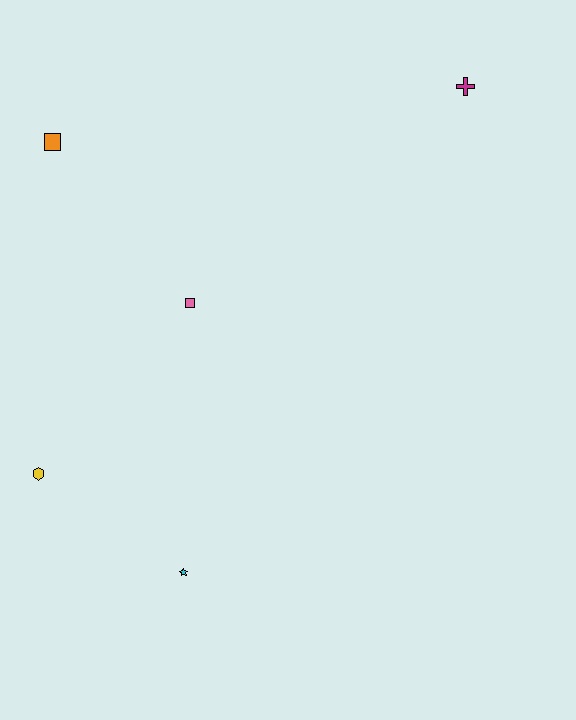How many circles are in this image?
There are no circles.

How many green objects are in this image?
There are no green objects.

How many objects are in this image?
There are 5 objects.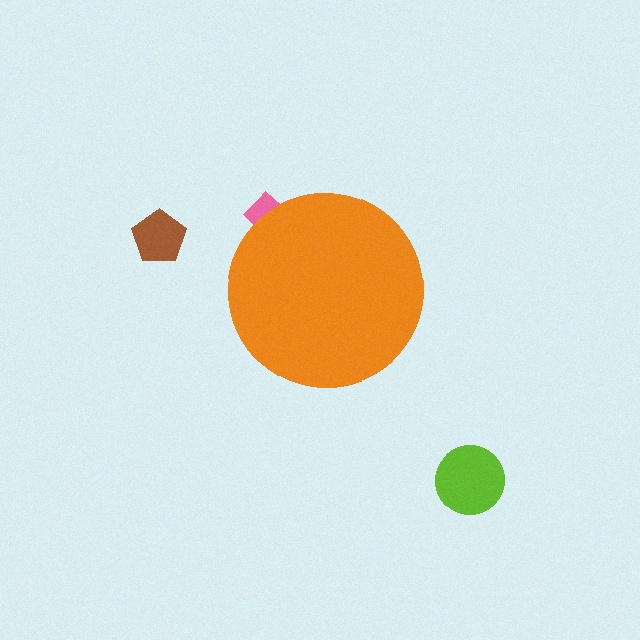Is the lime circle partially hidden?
No, the lime circle is fully visible.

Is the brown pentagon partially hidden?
No, the brown pentagon is fully visible.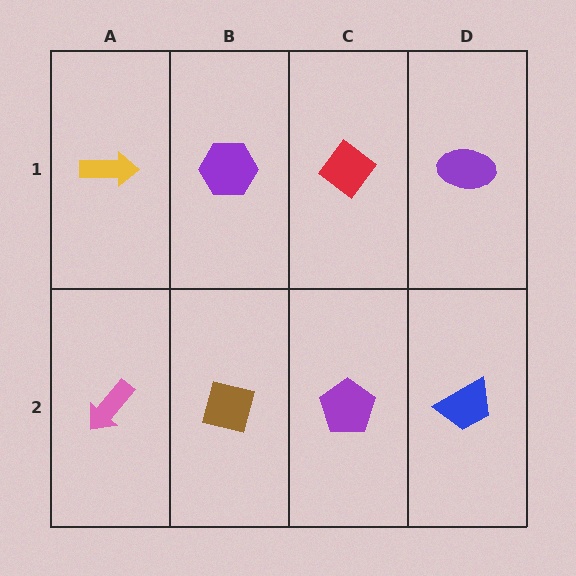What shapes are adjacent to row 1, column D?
A blue trapezoid (row 2, column D), a red diamond (row 1, column C).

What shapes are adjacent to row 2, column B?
A purple hexagon (row 1, column B), a pink arrow (row 2, column A), a purple pentagon (row 2, column C).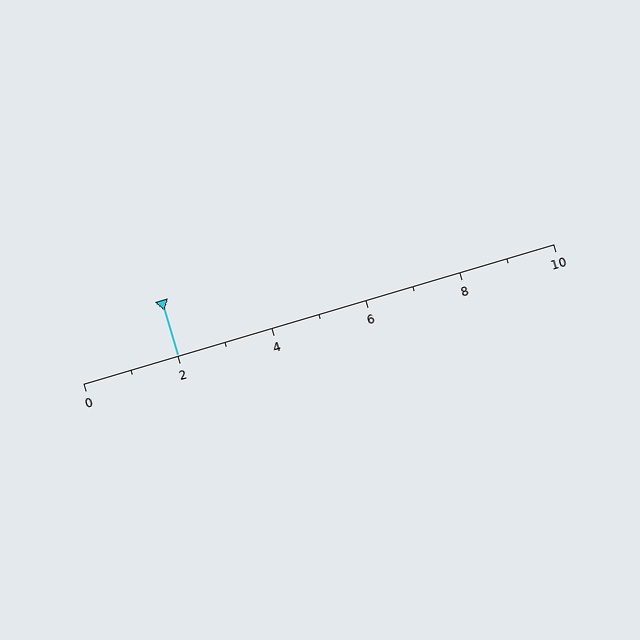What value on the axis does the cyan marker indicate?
The marker indicates approximately 2.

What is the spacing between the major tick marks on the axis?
The major ticks are spaced 2 apart.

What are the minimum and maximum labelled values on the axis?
The axis runs from 0 to 10.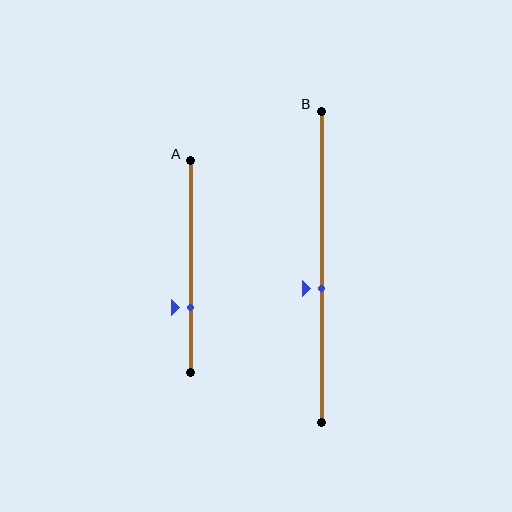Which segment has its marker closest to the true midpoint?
Segment B has its marker closest to the true midpoint.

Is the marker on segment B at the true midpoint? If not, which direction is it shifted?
No, the marker on segment B is shifted downward by about 7% of the segment length.